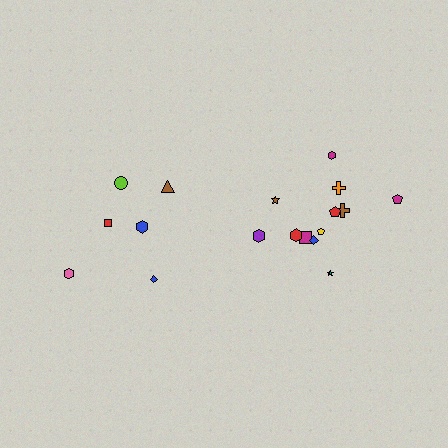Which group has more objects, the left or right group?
The right group.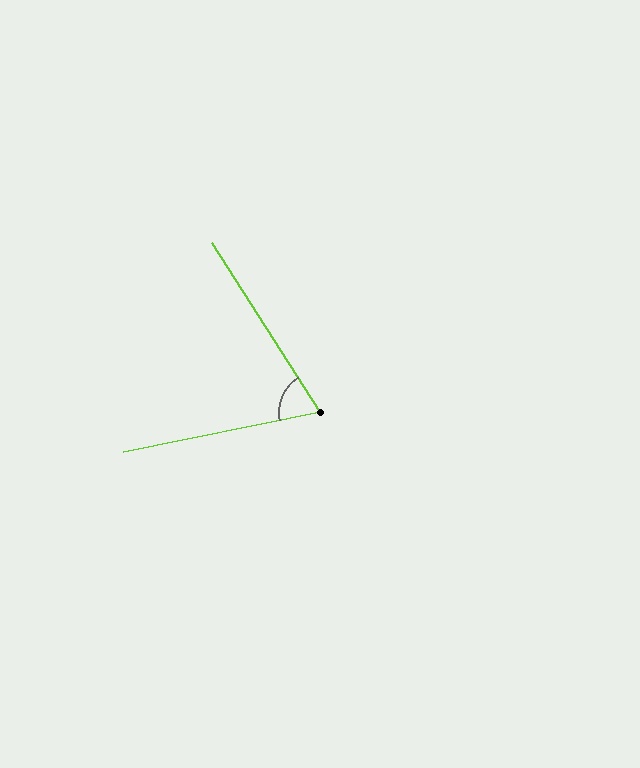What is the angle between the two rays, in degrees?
Approximately 69 degrees.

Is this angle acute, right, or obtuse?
It is acute.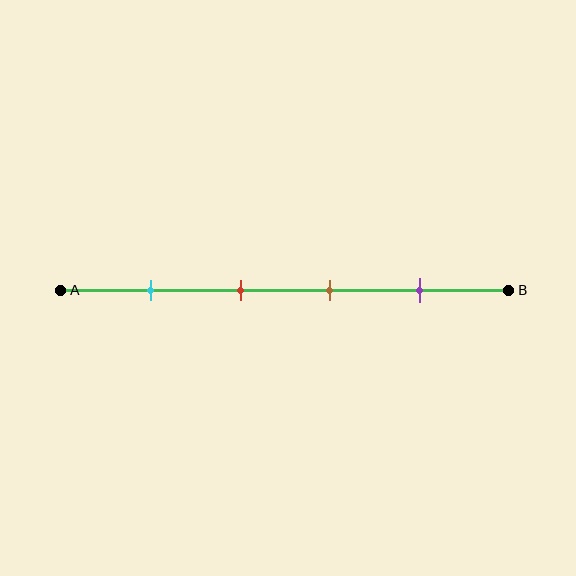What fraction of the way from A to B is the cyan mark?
The cyan mark is approximately 20% (0.2) of the way from A to B.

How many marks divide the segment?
There are 4 marks dividing the segment.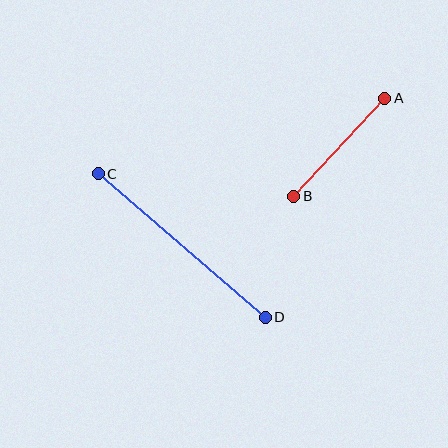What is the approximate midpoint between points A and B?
The midpoint is at approximately (339, 147) pixels.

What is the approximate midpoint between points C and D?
The midpoint is at approximately (182, 245) pixels.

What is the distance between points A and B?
The distance is approximately 134 pixels.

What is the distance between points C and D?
The distance is approximately 220 pixels.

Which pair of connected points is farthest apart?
Points C and D are farthest apart.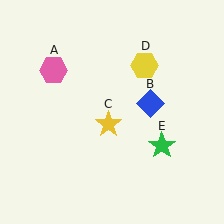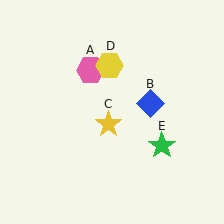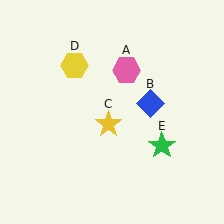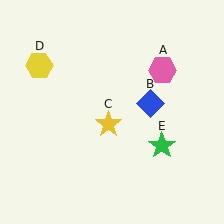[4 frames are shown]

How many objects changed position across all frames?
2 objects changed position: pink hexagon (object A), yellow hexagon (object D).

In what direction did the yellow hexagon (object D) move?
The yellow hexagon (object D) moved left.